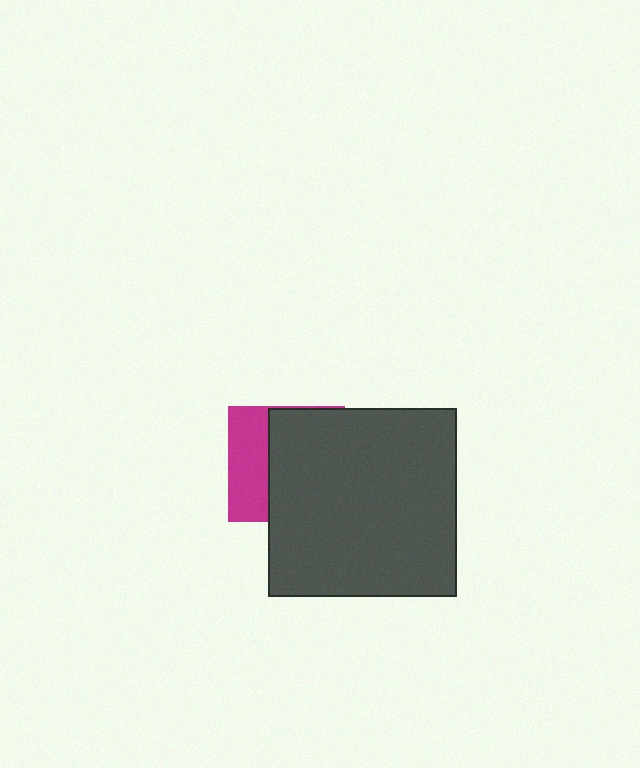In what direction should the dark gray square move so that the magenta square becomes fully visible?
The dark gray square should move right. That is the shortest direction to clear the overlap and leave the magenta square fully visible.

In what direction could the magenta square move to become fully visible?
The magenta square could move left. That would shift it out from behind the dark gray square entirely.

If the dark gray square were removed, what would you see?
You would see the complete magenta square.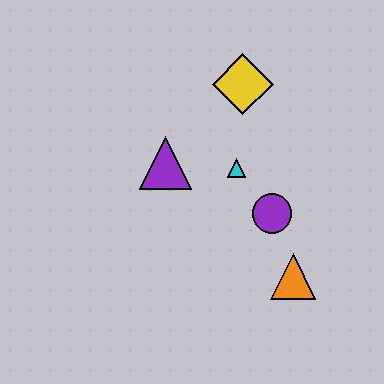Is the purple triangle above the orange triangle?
Yes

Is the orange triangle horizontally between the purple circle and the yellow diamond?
No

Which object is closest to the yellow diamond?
The cyan triangle is closest to the yellow diamond.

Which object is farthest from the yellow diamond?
The orange triangle is farthest from the yellow diamond.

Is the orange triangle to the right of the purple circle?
Yes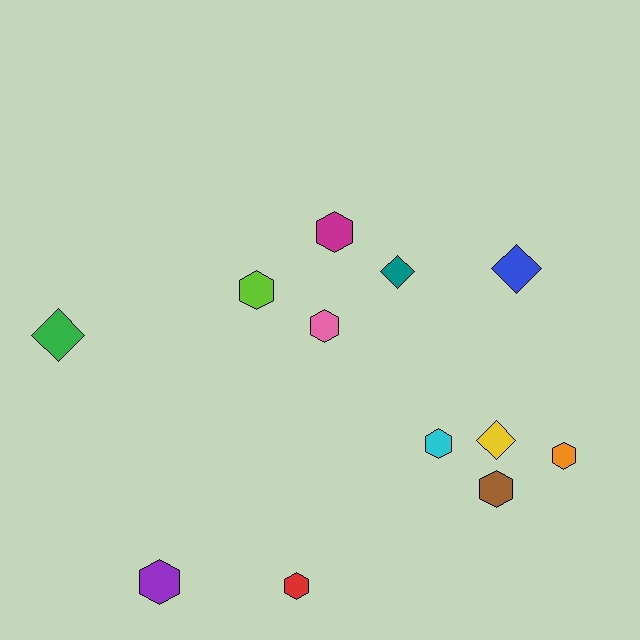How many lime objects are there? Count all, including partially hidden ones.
There is 1 lime object.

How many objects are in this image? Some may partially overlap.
There are 12 objects.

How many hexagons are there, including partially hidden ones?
There are 8 hexagons.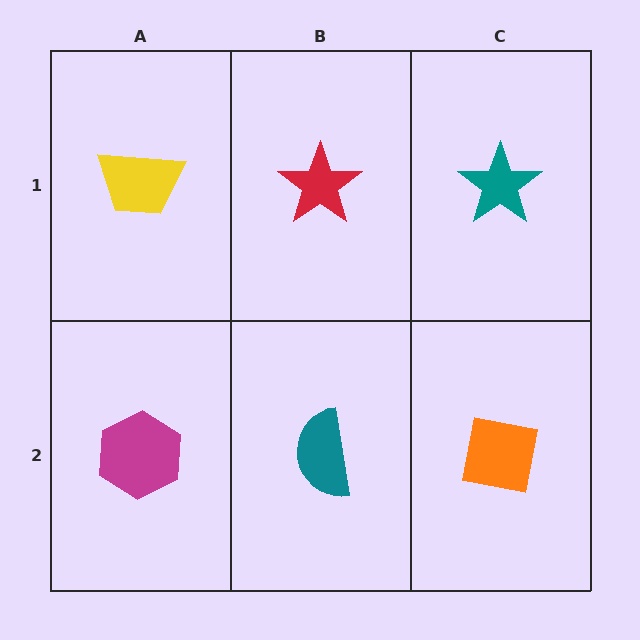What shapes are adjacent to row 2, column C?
A teal star (row 1, column C), a teal semicircle (row 2, column B).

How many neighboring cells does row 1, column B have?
3.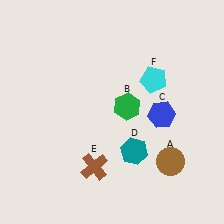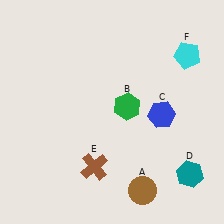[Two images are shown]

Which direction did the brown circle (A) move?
The brown circle (A) moved left.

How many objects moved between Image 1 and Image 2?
3 objects moved between the two images.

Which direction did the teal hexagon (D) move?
The teal hexagon (D) moved right.